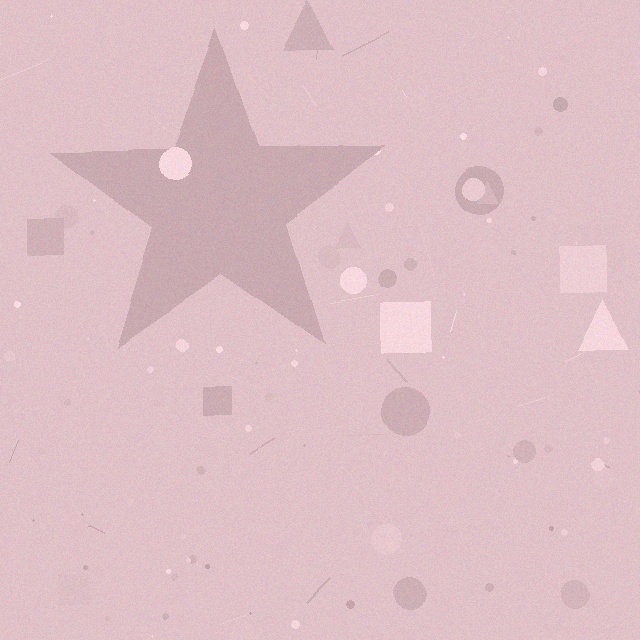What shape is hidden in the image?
A star is hidden in the image.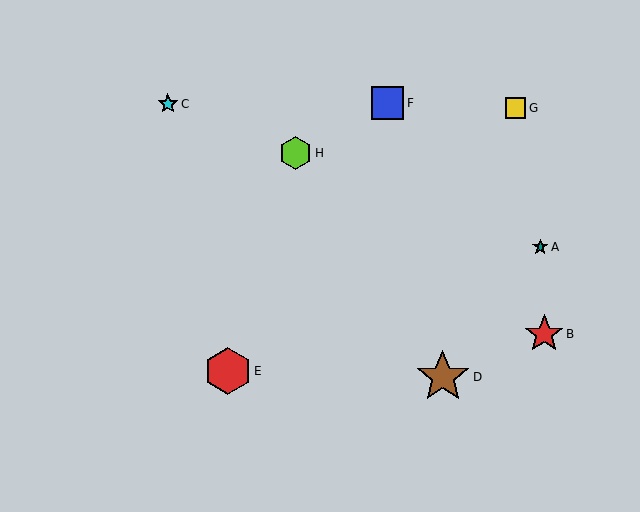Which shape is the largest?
The brown star (labeled D) is the largest.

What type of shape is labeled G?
Shape G is a yellow square.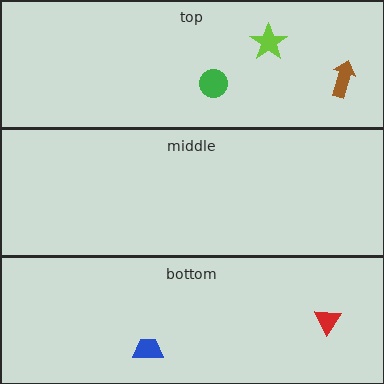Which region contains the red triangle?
The bottom region.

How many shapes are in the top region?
3.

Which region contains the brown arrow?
The top region.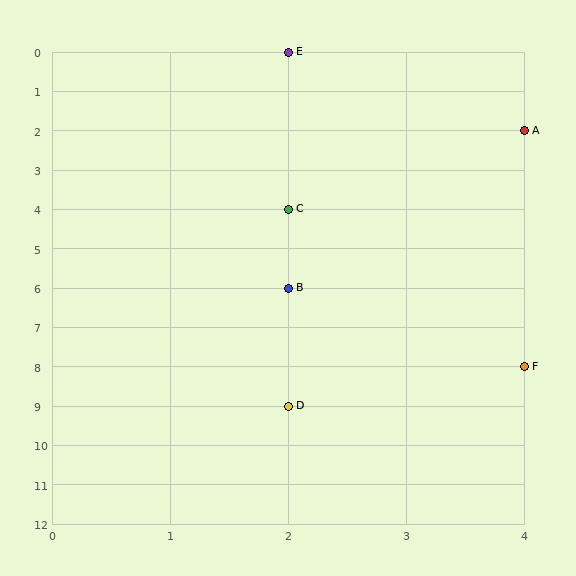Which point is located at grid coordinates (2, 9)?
Point D is at (2, 9).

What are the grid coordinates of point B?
Point B is at grid coordinates (2, 6).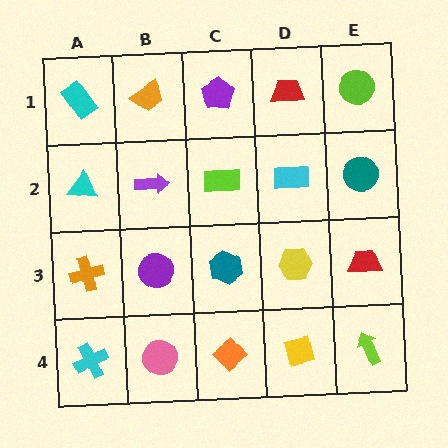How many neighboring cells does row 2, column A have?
3.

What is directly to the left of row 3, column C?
A purple circle.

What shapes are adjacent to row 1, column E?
A teal circle (row 2, column E), a red trapezoid (row 1, column D).